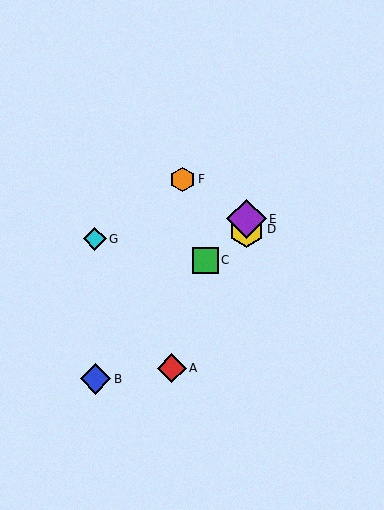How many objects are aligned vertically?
2 objects (D, E) are aligned vertically.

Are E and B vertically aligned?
No, E is at x≈247 and B is at x≈95.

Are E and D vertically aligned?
Yes, both are at x≈247.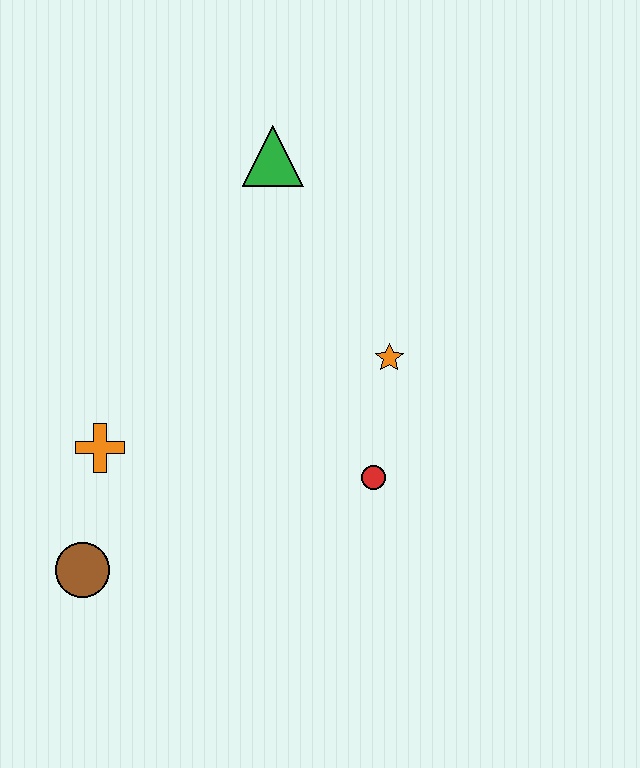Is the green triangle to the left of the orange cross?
No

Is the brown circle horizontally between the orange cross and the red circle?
No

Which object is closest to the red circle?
The orange star is closest to the red circle.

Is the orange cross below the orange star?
Yes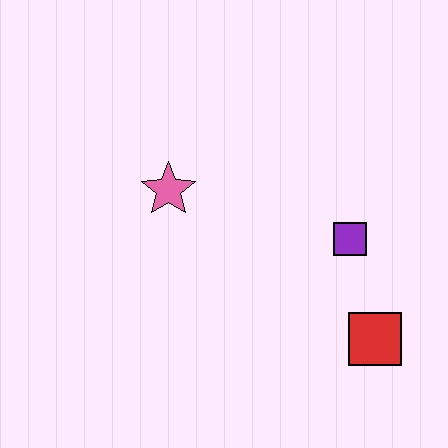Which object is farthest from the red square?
The pink star is farthest from the red square.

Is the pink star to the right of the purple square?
No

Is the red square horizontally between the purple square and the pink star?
No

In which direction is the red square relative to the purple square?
The red square is below the purple square.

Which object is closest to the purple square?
The red square is closest to the purple square.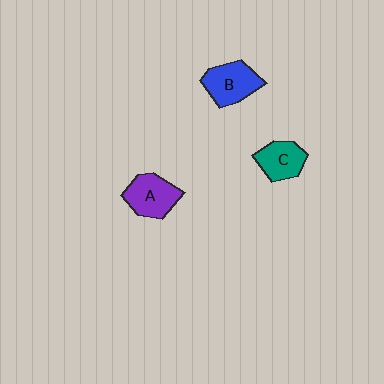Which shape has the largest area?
Shape B (blue).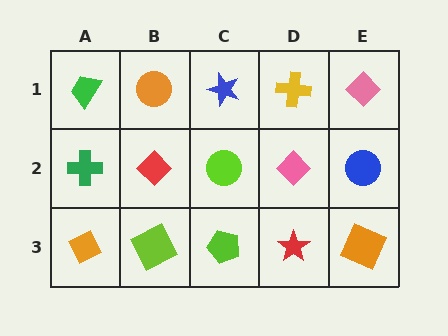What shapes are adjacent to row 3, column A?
A green cross (row 2, column A), a lime square (row 3, column B).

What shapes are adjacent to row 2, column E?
A pink diamond (row 1, column E), an orange square (row 3, column E), a pink diamond (row 2, column D).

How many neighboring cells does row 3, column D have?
3.